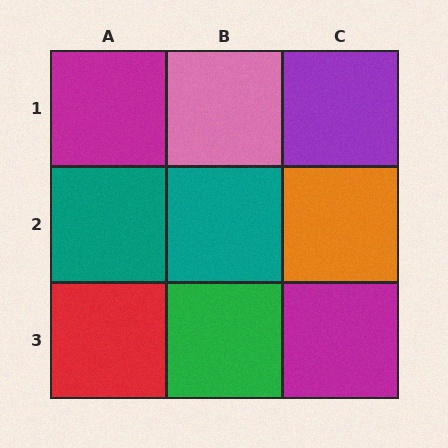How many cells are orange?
1 cell is orange.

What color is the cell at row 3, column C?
Magenta.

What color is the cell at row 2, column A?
Teal.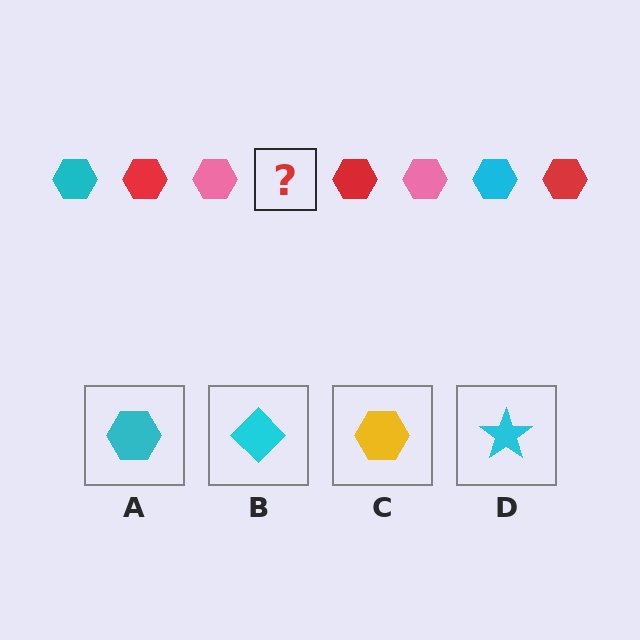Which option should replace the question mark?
Option A.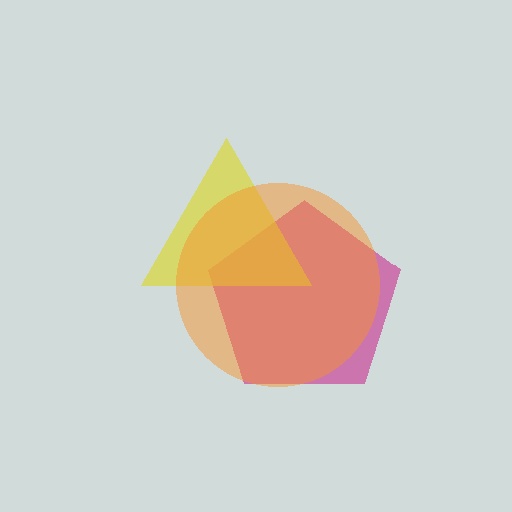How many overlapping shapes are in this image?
There are 3 overlapping shapes in the image.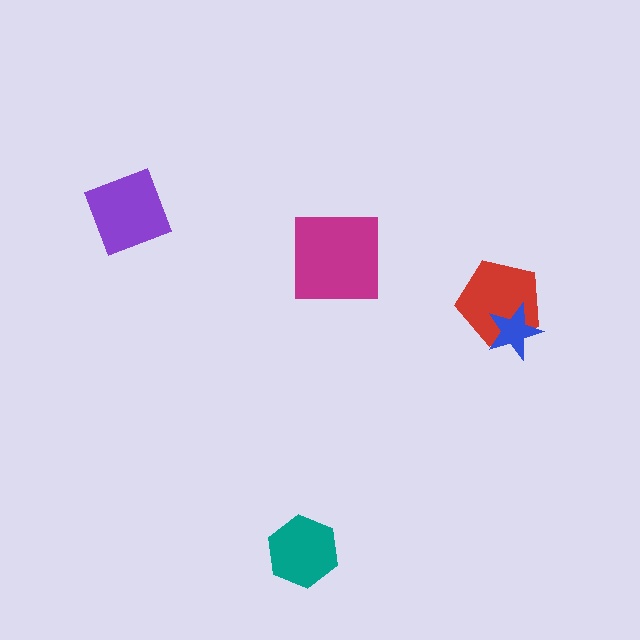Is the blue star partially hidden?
No, no other shape covers it.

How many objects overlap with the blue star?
1 object overlaps with the blue star.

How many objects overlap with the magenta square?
0 objects overlap with the magenta square.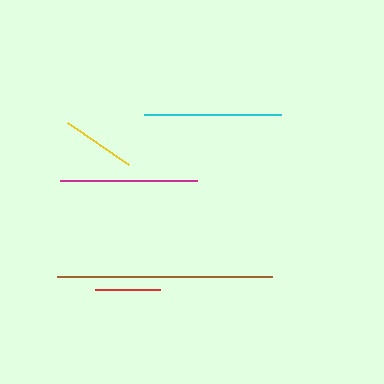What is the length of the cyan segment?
The cyan segment is approximately 137 pixels long.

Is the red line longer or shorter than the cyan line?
The cyan line is longer than the red line.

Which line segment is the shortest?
The red line is the shortest at approximately 66 pixels.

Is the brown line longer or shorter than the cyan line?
The brown line is longer than the cyan line.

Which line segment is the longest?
The brown line is the longest at approximately 215 pixels.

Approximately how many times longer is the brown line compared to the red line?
The brown line is approximately 3.3 times the length of the red line.